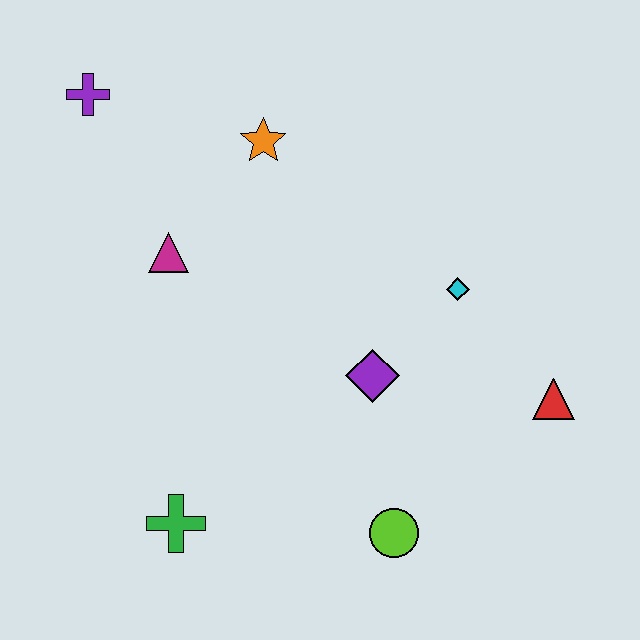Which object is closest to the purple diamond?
The cyan diamond is closest to the purple diamond.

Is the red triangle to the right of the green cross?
Yes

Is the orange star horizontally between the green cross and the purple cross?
No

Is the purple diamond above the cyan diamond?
No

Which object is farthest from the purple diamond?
The purple cross is farthest from the purple diamond.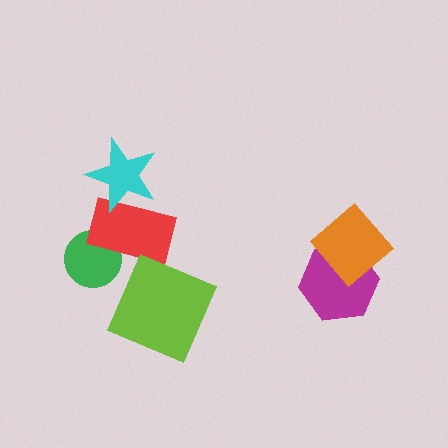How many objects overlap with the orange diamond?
1 object overlaps with the orange diamond.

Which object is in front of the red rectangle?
The cyan star is in front of the red rectangle.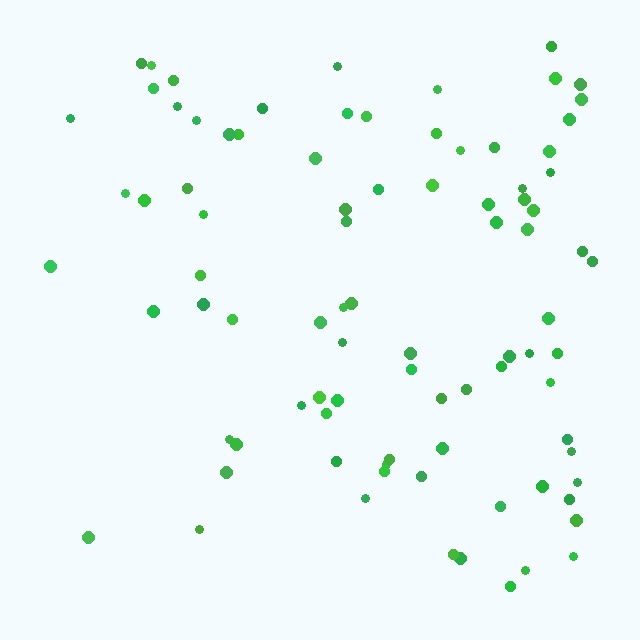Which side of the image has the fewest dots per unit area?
The left.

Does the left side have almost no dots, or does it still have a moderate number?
Still a moderate number, just noticeably fewer than the right.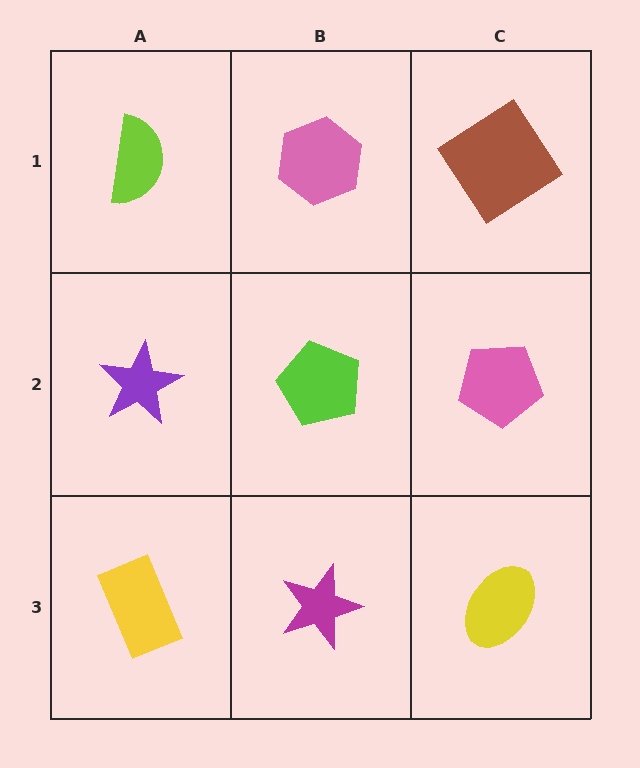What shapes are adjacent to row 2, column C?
A brown diamond (row 1, column C), a yellow ellipse (row 3, column C), a lime pentagon (row 2, column B).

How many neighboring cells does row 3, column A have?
2.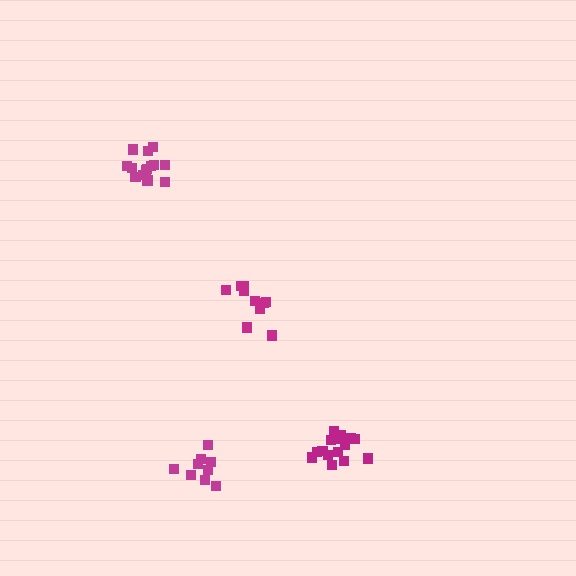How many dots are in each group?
Group 1: 10 dots, Group 2: 9 dots, Group 3: 15 dots, Group 4: 14 dots (48 total).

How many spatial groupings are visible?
There are 4 spatial groupings.